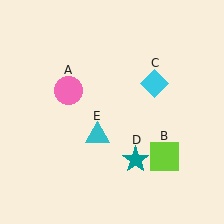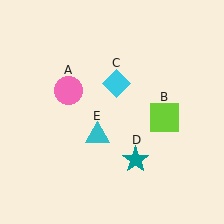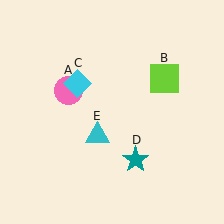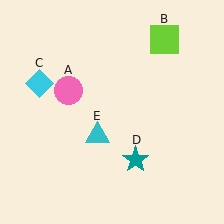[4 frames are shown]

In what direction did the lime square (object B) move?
The lime square (object B) moved up.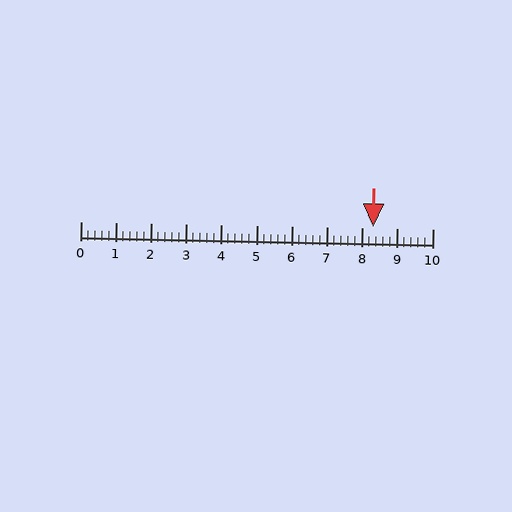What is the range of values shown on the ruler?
The ruler shows values from 0 to 10.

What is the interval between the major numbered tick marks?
The major tick marks are spaced 1 units apart.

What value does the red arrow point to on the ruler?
The red arrow points to approximately 8.3.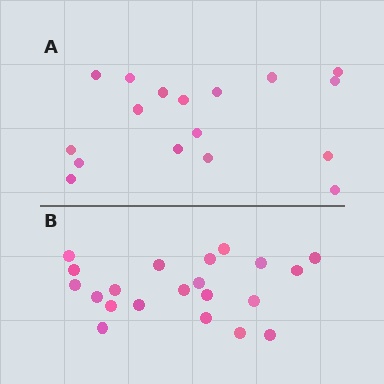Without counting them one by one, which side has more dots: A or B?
Region B (the bottom region) has more dots.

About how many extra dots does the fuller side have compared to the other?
Region B has about 4 more dots than region A.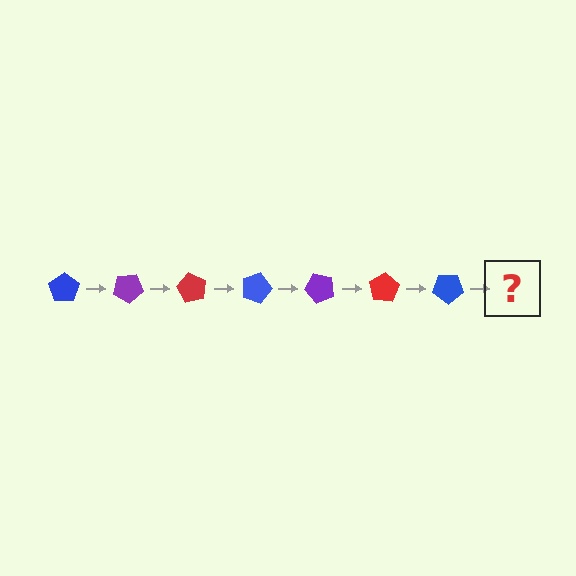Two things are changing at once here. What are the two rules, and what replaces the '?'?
The two rules are that it rotates 30 degrees each step and the color cycles through blue, purple, and red. The '?' should be a purple pentagon, rotated 210 degrees from the start.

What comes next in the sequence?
The next element should be a purple pentagon, rotated 210 degrees from the start.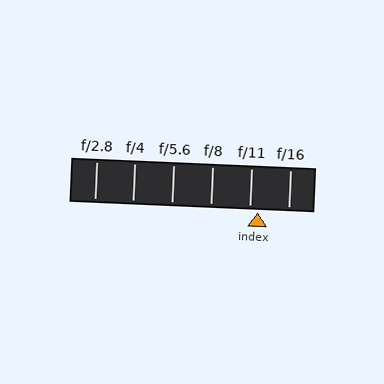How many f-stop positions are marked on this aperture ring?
There are 6 f-stop positions marked.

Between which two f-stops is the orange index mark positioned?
The index mark is between f/11 and f/16.